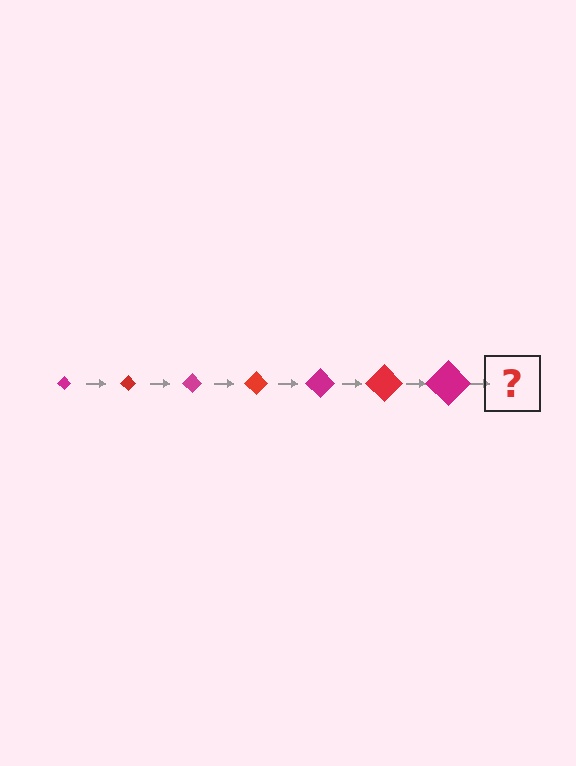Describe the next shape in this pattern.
It should be a red diamond, larger than the previous one.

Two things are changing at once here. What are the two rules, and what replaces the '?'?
The two rules are that the diamond grows larger each step and the color cycles through magenta and red. The '?' should be a red diamond, larger than the previous one.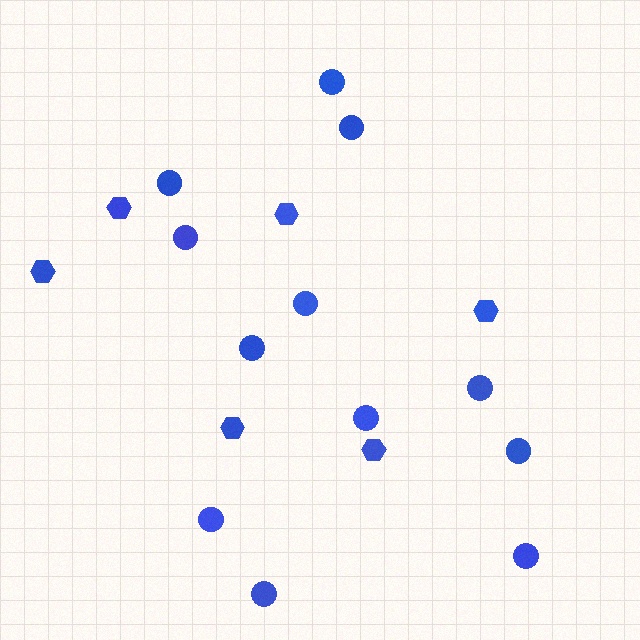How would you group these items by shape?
There are 2 groups: one group of circles (12) and one group of hexagons (6).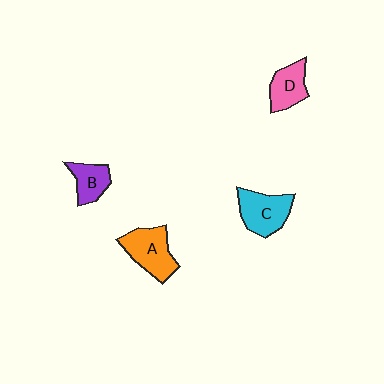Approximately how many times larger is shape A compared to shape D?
Approximately 1.4 times.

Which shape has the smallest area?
Shape B (purple).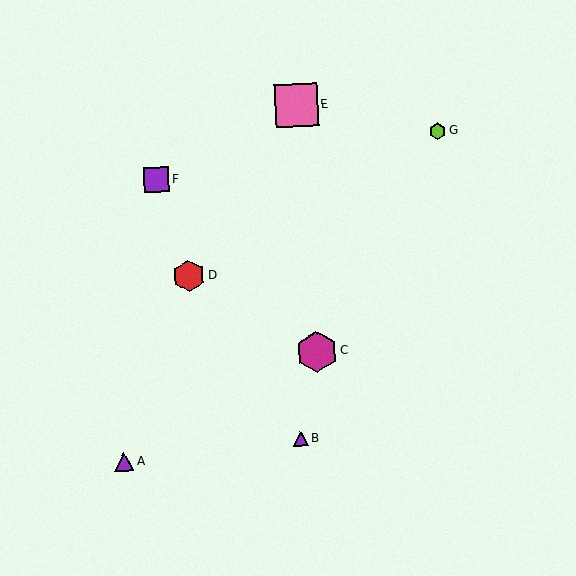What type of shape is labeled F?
Shape F is a purple square.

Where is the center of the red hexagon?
The center of the red hexagon is at (189, 276).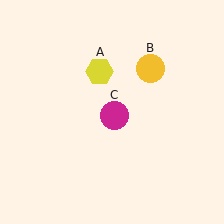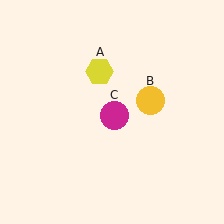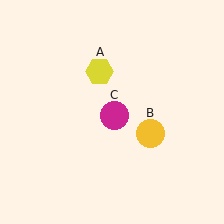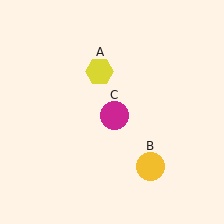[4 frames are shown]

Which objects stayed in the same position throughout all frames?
Yellow hexagon (object A) and magenta circle (object C) remained stationary.